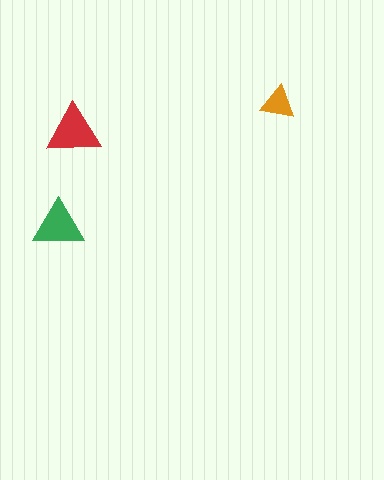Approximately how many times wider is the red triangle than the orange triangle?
About 1.5 times wider.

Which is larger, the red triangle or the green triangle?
The red one.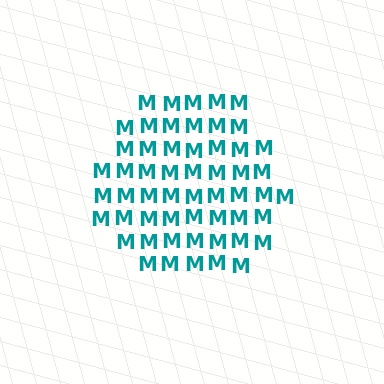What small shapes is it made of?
It is made of small letter M's.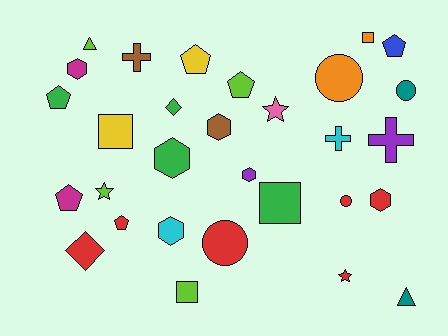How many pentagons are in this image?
There are 6 pentagons.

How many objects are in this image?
There are 30 objects.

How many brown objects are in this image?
There are 2 brown objects.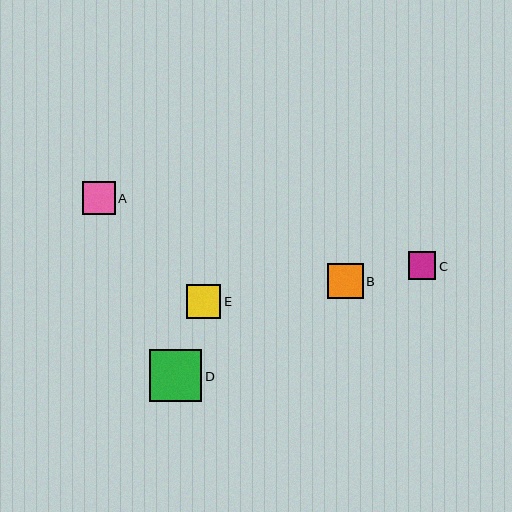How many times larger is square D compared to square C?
Square D is approximately 1.9 times the size of square C.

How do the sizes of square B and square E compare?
Square B and square E are approximately the same size.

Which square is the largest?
Square D is the largest with a size of approximately 52 pixels.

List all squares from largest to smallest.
From largest to smallest: D, B, E, A, C.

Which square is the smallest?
Square C is the smallest with a size of approximately 27 pixels.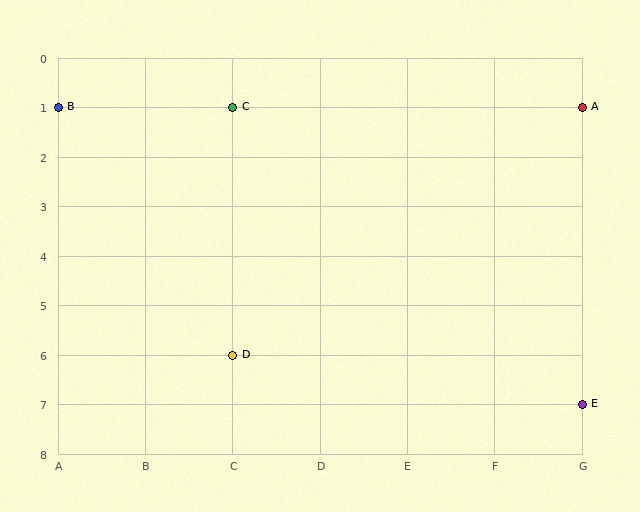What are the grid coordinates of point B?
Point B is at grid coordinates (A, 1).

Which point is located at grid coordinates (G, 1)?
Point A is at (G, 1).